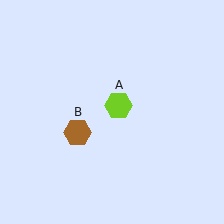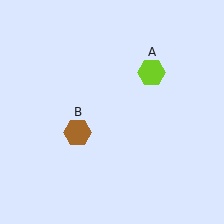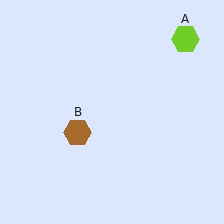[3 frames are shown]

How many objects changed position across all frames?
1 object changed position: lime hexagon (object A).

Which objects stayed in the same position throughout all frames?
Brown hexagon (object B) remained stationary.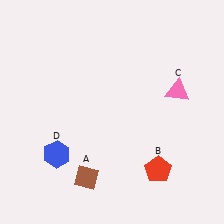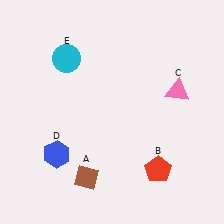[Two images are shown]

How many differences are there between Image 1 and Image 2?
There is 1 difference between the two images.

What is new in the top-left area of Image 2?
A cyan circle (E) was added in the top-left area of Image 2.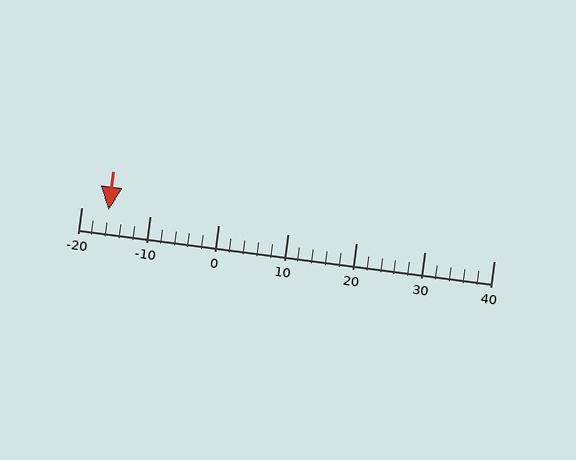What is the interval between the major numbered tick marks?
The major tick marks are spaced 10 units apart.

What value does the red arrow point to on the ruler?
The red arrow points to approximately -16.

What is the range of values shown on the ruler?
The ruler shows values from -20 to 40.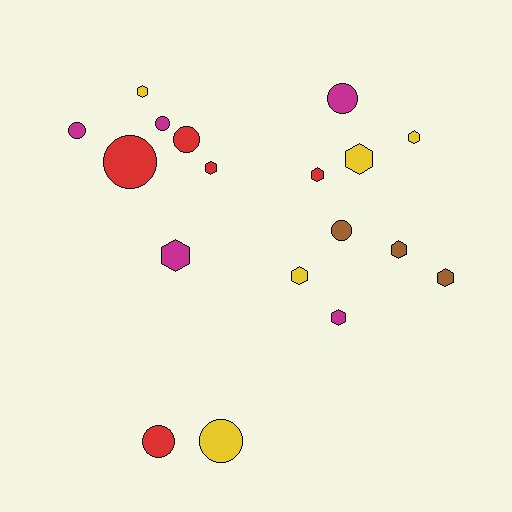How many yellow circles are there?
There is 1 yellow circle.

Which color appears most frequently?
Yellow, with 5 objects.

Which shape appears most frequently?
Hexagon, with 10 objects.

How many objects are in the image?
There are 18 objects.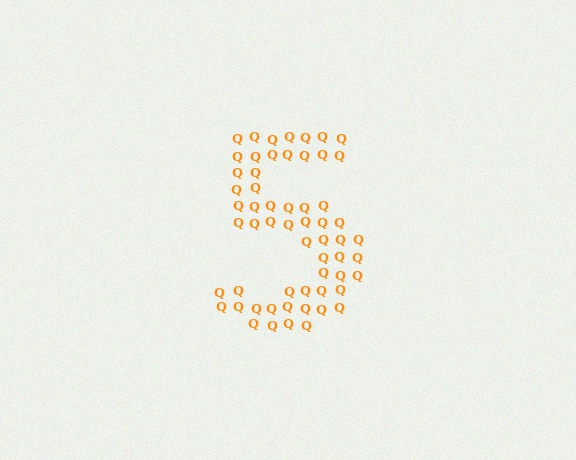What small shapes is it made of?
It is made of small letter Q's.